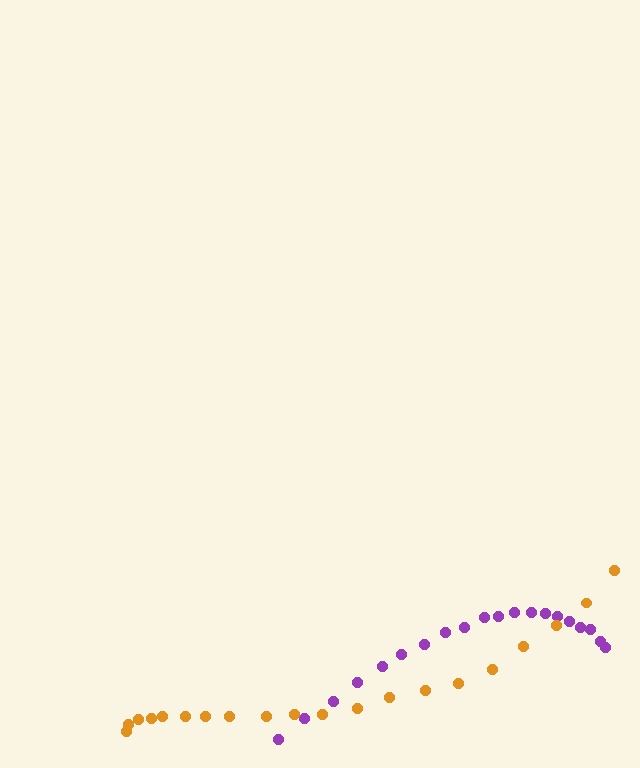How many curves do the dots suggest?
There are 2 distinct paths.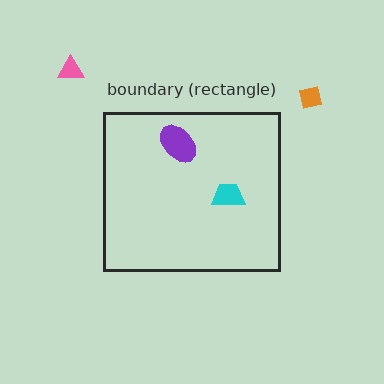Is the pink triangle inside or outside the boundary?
Outside.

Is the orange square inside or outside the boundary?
Outside.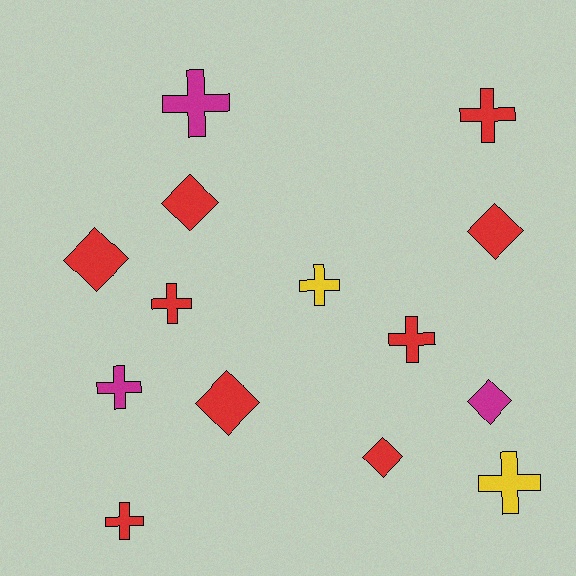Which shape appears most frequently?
Cross, with 8 objects.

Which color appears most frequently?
Red, with 9 objects.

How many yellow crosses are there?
There are 2 yellow crosses.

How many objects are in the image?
There are 14 objects.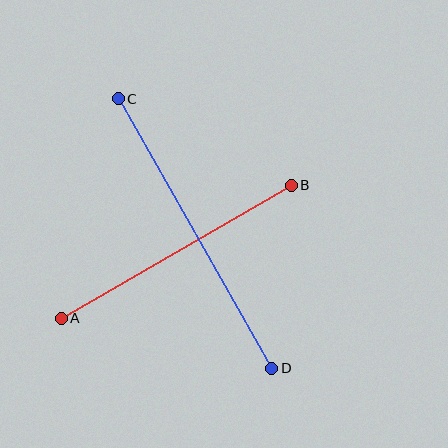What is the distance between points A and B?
The distance is approximately 266 pixels.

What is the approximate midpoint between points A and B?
The midpoint is at approximately (176, 252) pixels.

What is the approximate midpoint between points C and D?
The midpoint is at approximately (195, 233) pixels.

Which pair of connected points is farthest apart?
Points C and D are farthest apart.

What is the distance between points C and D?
The distance is approximately 310 pixels.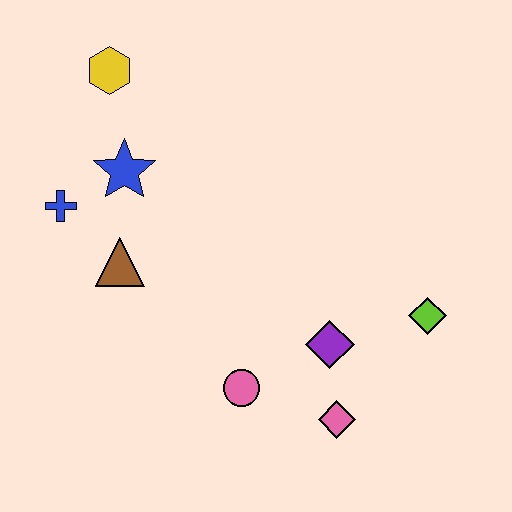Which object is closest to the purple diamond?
The pink diamond is closest to the purple diamond.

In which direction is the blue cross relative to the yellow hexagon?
The blue cross is below the yellow hexagon.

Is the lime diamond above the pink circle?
Yes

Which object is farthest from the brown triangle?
The lime diamond is farthest from the brown triangle.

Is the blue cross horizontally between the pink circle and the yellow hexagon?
No